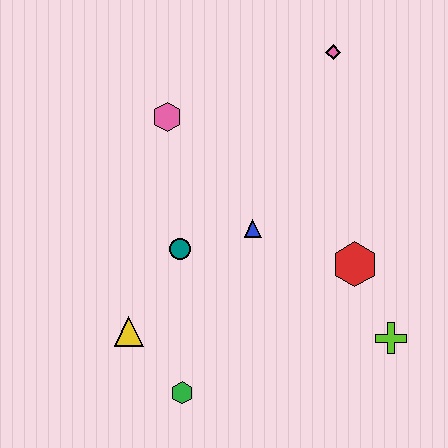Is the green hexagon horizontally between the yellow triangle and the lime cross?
Yes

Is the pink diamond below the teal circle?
No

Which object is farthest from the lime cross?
The pink hexagon is farthest from the lime cross.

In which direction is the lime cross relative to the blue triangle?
The lime cross is to the right of the blue triangle.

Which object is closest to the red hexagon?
The lime cross is closest to the red hexagon.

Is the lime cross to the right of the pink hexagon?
Yes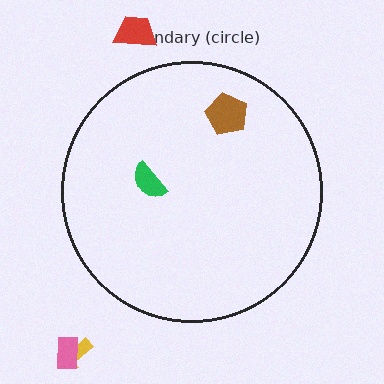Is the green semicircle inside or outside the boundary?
Inside.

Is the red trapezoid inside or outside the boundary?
Outside.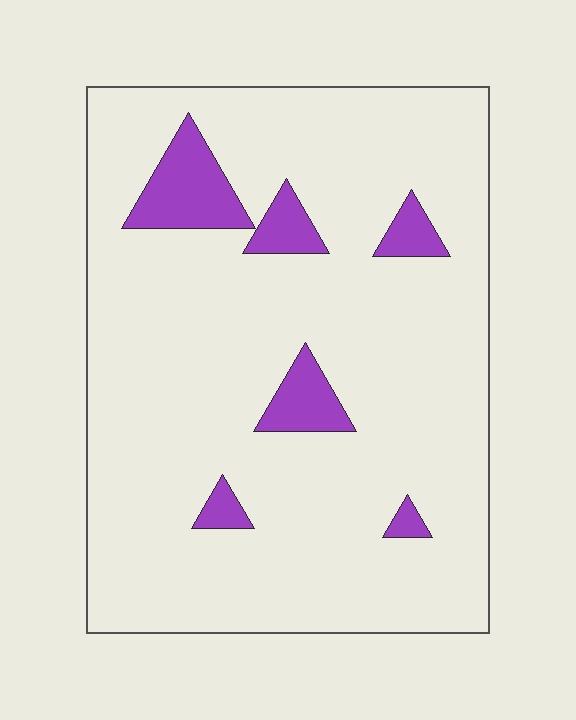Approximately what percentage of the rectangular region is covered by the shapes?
Approximately 10%.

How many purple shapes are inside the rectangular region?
6.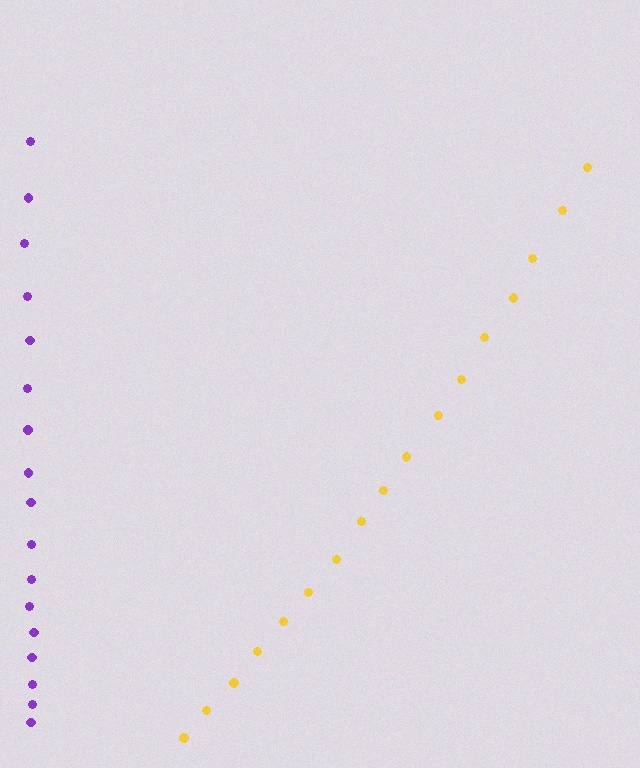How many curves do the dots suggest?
There are 2 distinct paths.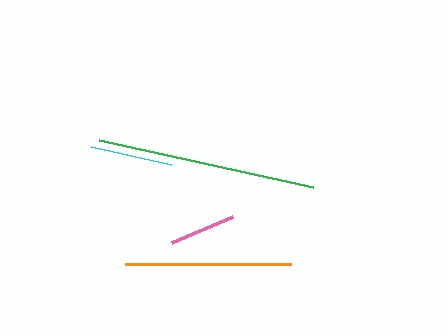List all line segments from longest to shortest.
From longest to shortest: green, orange, cyan, pink.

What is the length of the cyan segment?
The cyan segment is approximately 82 pixels long.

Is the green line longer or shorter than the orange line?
The green line is longer than the orange line.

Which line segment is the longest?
The green line is the longest at approximately 219 pixels.